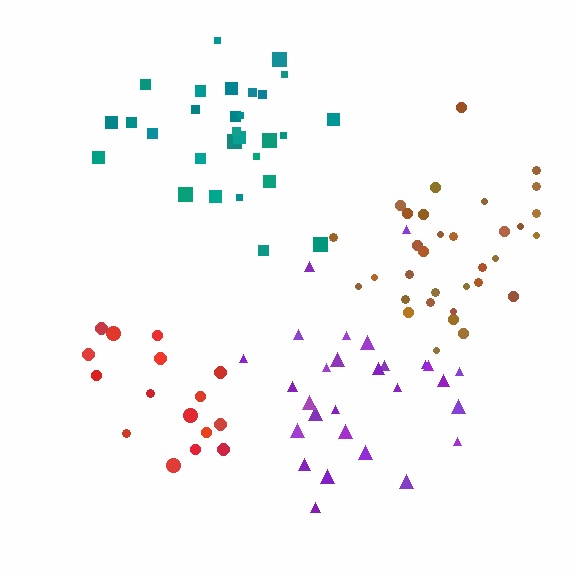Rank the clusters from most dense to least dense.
teal, brown, red, purple.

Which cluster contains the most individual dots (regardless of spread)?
Brown (33).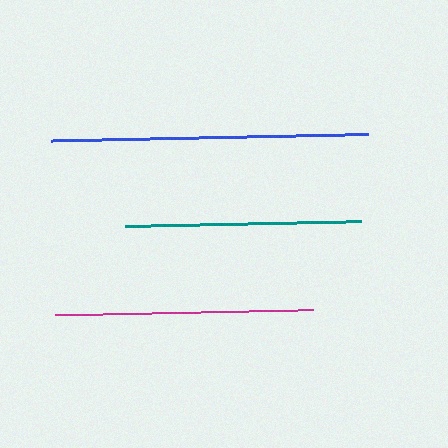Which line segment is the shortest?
The teal line is the shortest at approximately 236 pixels.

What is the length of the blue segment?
The blue segment is approximately 317 pixels long.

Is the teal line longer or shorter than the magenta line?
The magenta line is longer than the teal line.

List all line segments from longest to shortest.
From longest to shortest: blue, magenta, teal.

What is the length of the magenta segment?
The magenta segment is approximately 258 pixels long.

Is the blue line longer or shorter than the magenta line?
The blue line is longer than the magenta line.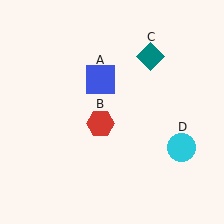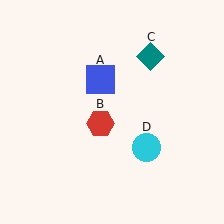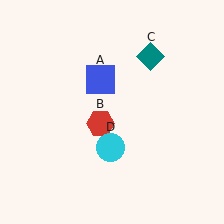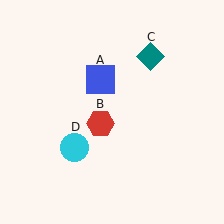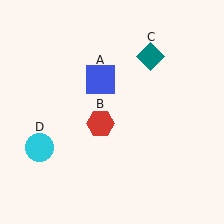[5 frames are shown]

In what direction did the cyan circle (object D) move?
The cyan circle (object D) moved left.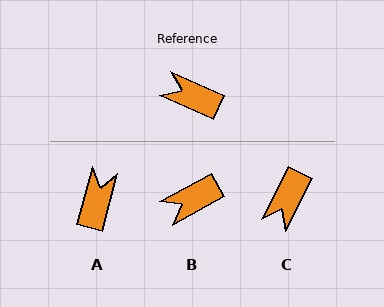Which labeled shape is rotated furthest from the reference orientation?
C, about 87 degrees away.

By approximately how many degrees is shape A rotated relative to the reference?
Approximately 81 degrees clockwise.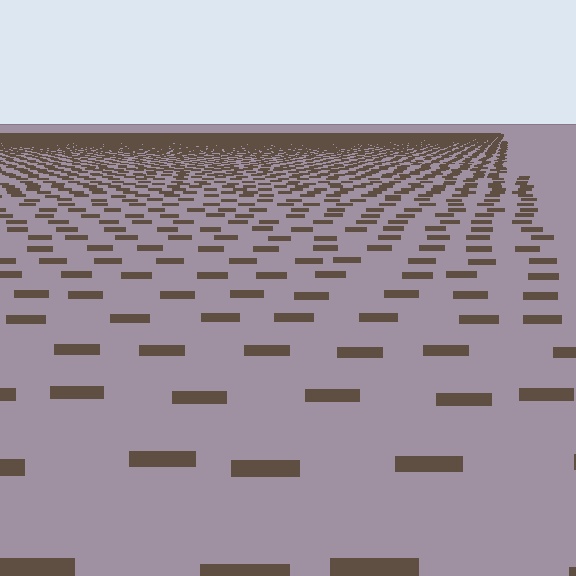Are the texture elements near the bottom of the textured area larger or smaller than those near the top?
Larger. Near the bottom, elements are closer to the viewer and appear at a bigger on-screen size.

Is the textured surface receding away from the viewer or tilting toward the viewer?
The surface is receding away from the viewer. Texture elements get smaller and denser toward the top.